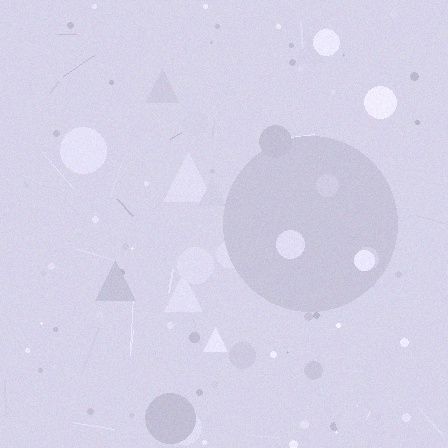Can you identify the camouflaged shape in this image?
The camouflaged shape is a circle.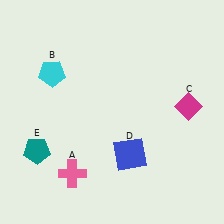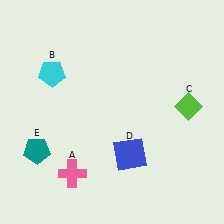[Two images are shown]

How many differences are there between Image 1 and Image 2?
There is 1 difference between the two images.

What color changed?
The diamond (C) changed from magenta in Image 1 to lime in Image 2.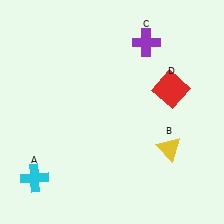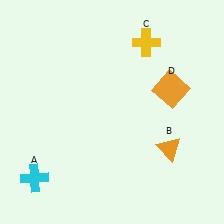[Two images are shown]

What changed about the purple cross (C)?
In Image 1, C is purple. In Image 2, it changed to yellow.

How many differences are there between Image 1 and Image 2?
There are 3 differences between the two images.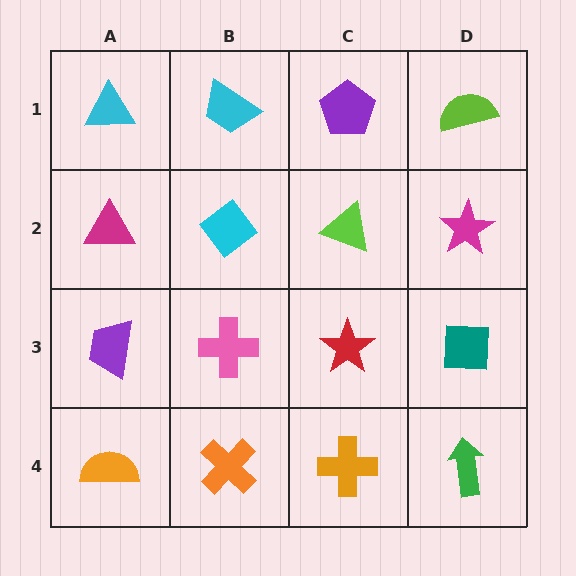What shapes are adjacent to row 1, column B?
A cyan diamond (row 2, column B), a cyan triangle (row 1, column A), a purple pentagon (row 1, column C).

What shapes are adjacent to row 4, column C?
A red star (row 3, column C), an orange cross (row 4, column B), a green arrow (row 4, column D).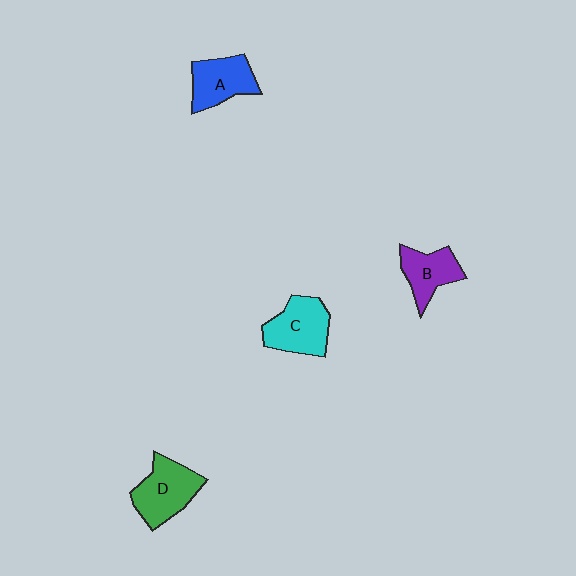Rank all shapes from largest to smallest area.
From largest to smallest: D (green), C (cyan), A (blue), B (purple).